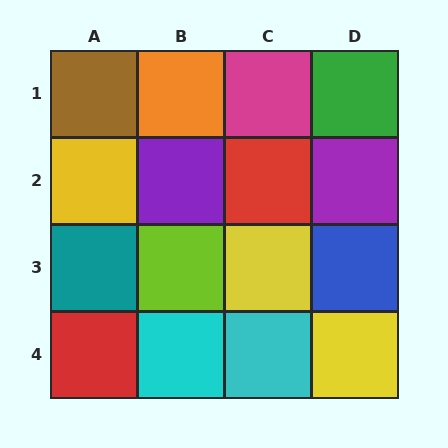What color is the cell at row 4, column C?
Cyan.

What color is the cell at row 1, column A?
Brown.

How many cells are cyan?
2 cells are cyan.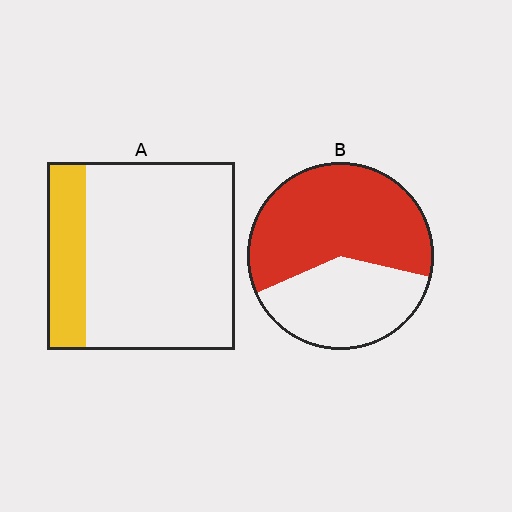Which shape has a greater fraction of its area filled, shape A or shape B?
Shape B.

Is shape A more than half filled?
No.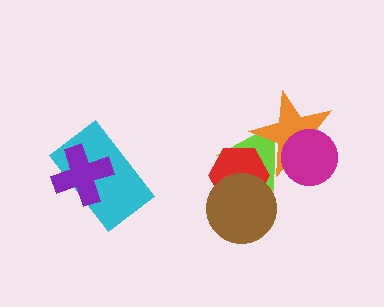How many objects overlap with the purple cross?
1 object overlaps with the purple cross.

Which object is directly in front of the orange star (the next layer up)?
The red hexagon is directly in front of the orange star.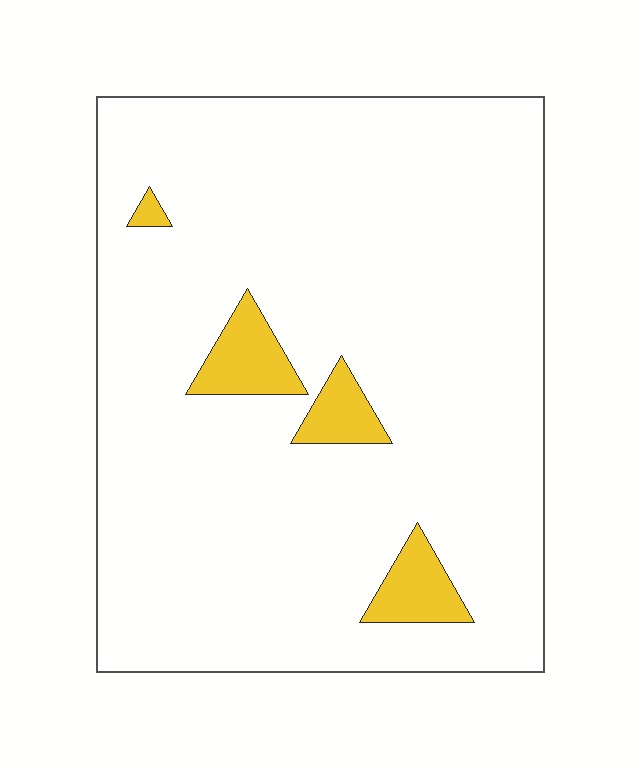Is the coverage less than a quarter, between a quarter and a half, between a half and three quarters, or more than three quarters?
Less than a quarter.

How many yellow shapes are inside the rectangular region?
4.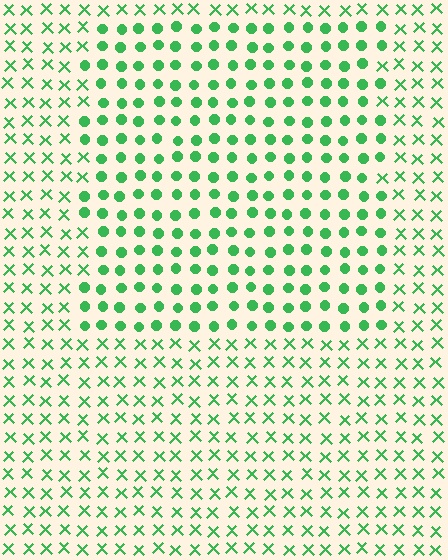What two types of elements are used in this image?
The image uses circles inside the rectangle region and X marks outside it.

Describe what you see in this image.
The image is filled with small green elements arranged in a uniform grid. A rectangle-shaped region contains circles, while the surrounding area contains X marks. The boundary is defined purely by the change in element shape.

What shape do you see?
I see a rectangle.